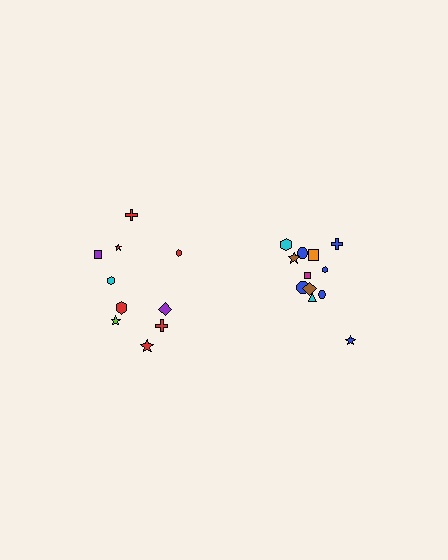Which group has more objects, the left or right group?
The right group.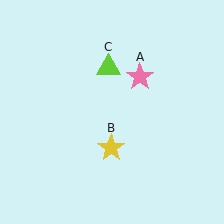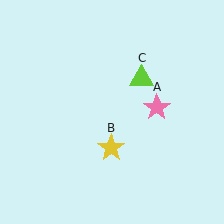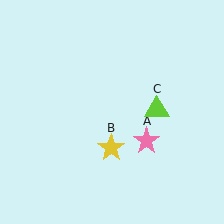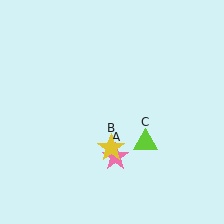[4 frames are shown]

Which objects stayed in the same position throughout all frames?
Yellow star (object B) remained stationary.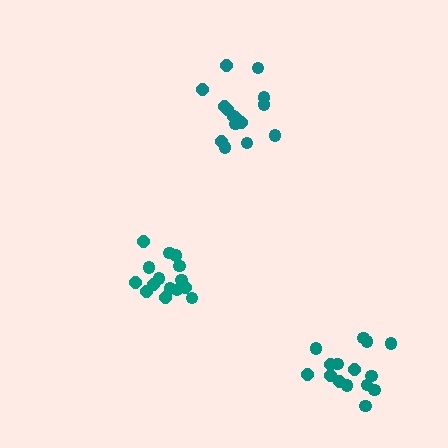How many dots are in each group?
Group 1: 15 dots, Group 2: 15 dots, Group 3: 15 dots (45 total).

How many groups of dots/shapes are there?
There are 3 groups.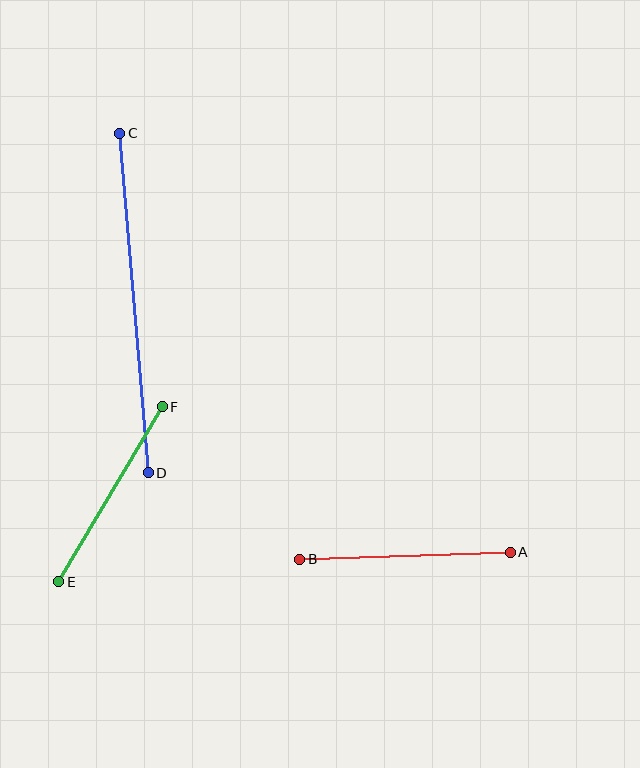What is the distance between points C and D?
The distance is approximately 341 pixels.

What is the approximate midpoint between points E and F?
The midpoint is at approximately (110, 494) pixels.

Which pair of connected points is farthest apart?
Points C and D are farthest apart.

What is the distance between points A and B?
The distance is approximately 210 pixels.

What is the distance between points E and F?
The distance is approximately 203 pixels.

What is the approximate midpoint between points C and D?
The midpoint is at approximately (134, 303) pixels.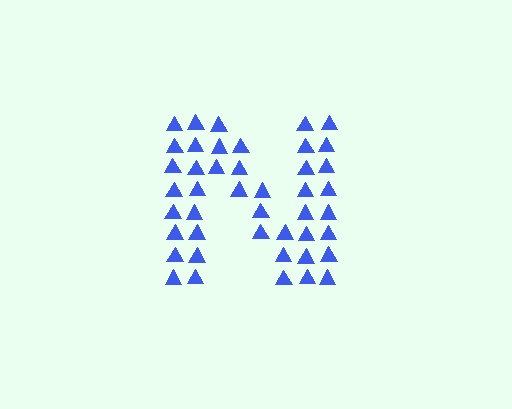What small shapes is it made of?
It is made of small triangles.